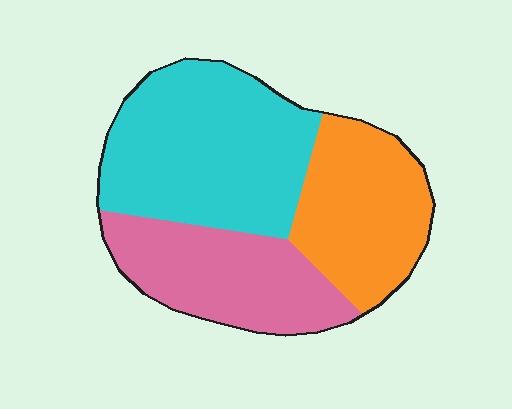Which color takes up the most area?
Cyan, at roughly 45%.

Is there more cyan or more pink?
Cyan.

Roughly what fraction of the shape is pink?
Pink covers 28% of the shape.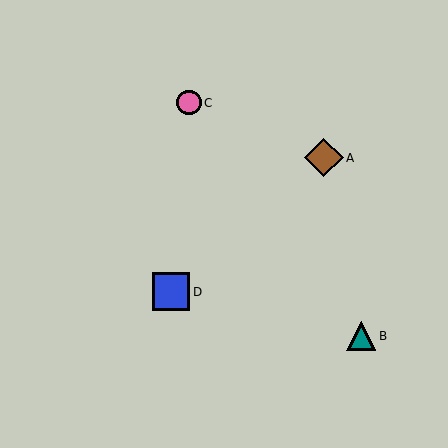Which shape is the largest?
The brown diamond (labeled A) is the largest.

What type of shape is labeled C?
Shape C is a pink circle.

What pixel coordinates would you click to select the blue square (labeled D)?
Click at (171, 292) to select the blue square D.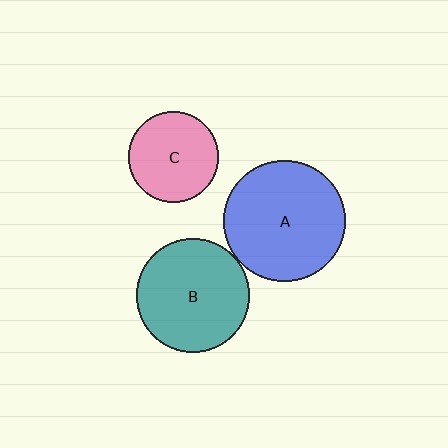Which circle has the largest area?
Circle A (blue).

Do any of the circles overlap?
No, none of the circles overlap.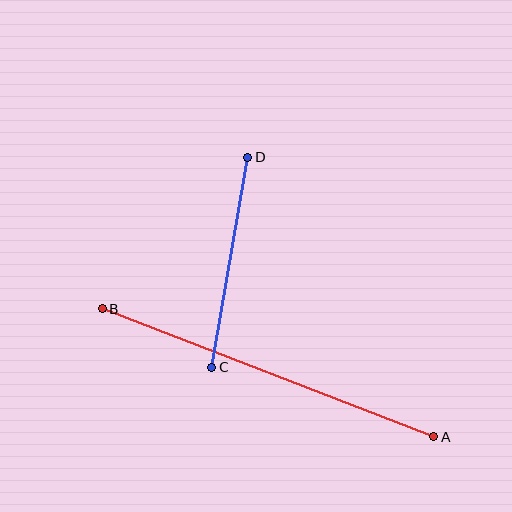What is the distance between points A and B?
The distance is approximately 355 pixels.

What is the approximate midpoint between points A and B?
The midpoint is at approximately (268, 373) pixels.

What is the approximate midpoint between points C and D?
The midpoint is at approximately (230, 262) pixels.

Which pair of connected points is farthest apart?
Points A and B are farthest apart.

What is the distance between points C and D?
The distance is approximately 213 pixels.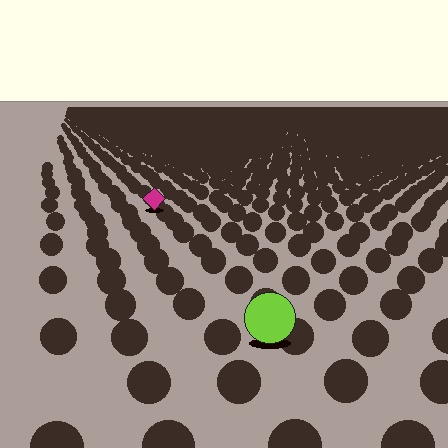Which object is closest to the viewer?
The lime circle is closest. The texture marks near it are larger and more spread out.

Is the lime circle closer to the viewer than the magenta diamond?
Yes. The lime circle is closer — you can tell from the texture gradient: the ground texture is coarser near it.